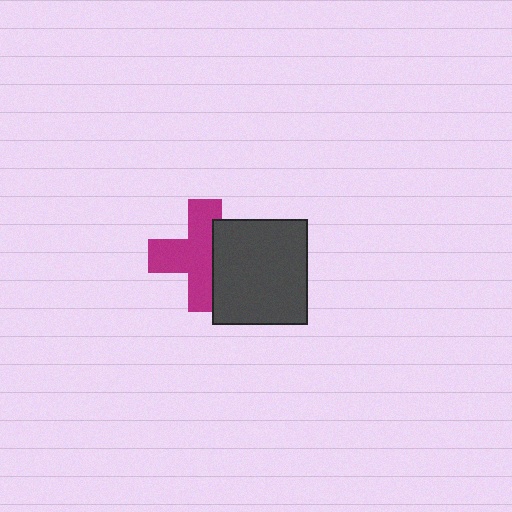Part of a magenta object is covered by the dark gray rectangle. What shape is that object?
It is a cross.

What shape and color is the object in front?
The object in front is a dark gray rectangle.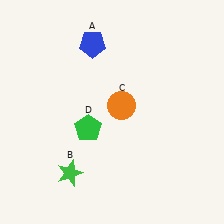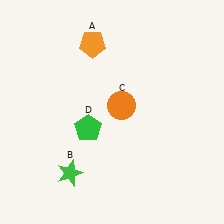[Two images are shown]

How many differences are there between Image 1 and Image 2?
There is 1 difference between the two images.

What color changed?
The pentagon (A) changed from blue in Image 1 to orange in Image 2.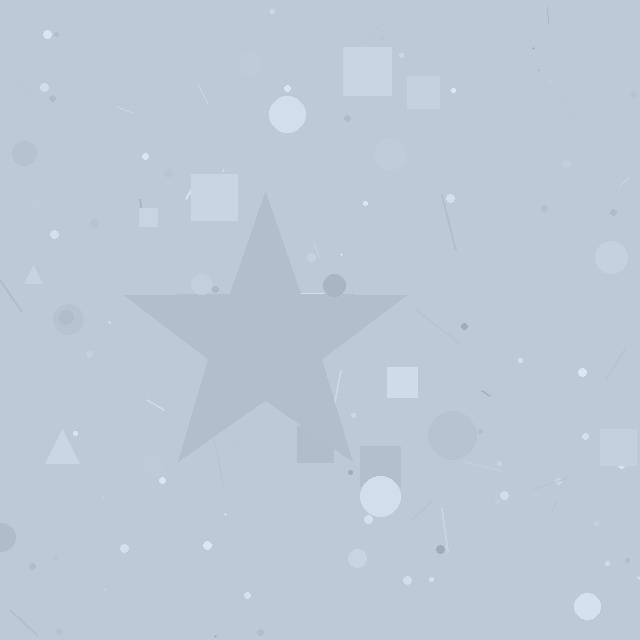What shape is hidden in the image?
A star is hidden in the image.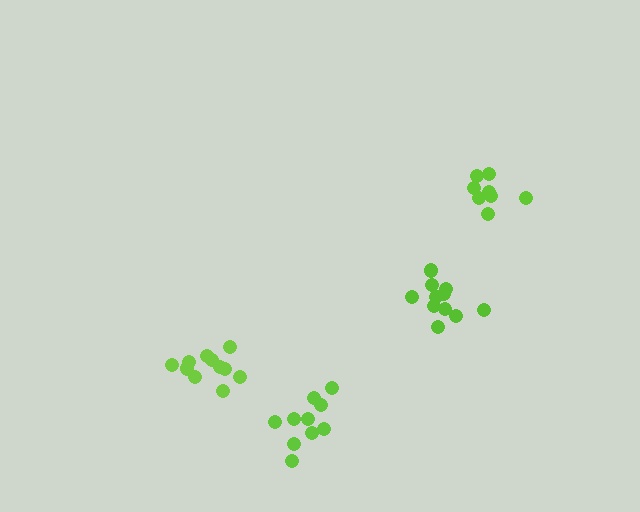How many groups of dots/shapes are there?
There are 4 groups.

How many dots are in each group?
Group 1: 10 dots, Group 2: 11 dots, Group 3: 8 dots, Group 4: 11 dots (40 total).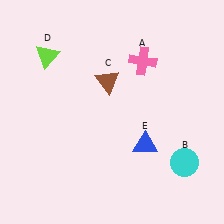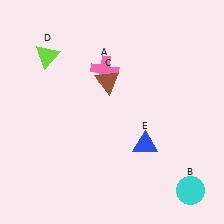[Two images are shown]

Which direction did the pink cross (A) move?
The pink cross (A) moved left.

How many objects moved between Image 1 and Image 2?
2 objects moved between the two images.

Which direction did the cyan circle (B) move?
The cyan circle (B) moved down.